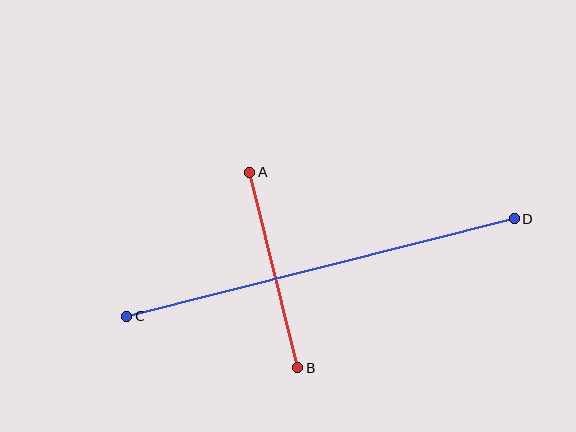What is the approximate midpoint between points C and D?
The midpoint is at approximately (320, 268) pixels.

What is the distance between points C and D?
The distance is approximately 400 pixels.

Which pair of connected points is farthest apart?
Points C and D are farthest apart.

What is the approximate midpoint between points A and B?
The midpoint is at approximately (274, 270) pixels.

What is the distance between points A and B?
The distance is approximately 201 pixels.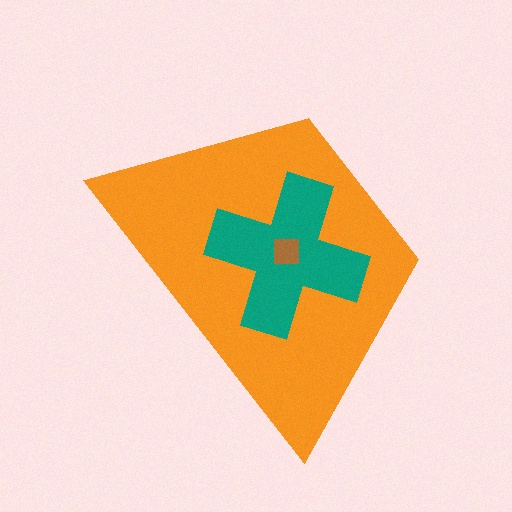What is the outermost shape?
The orange trapezoid.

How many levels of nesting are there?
3.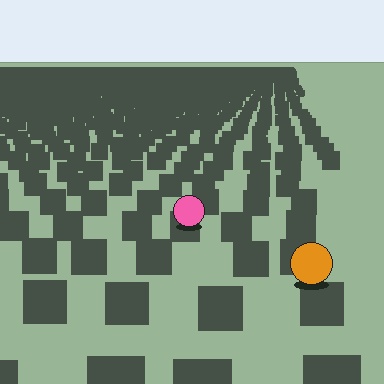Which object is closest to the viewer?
The orange circle is closest. The texture marks near it are larger and more spread out.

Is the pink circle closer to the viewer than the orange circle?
No. The orange circle is closer — you can tell from the texture gradient: the ground texture is coarser near it.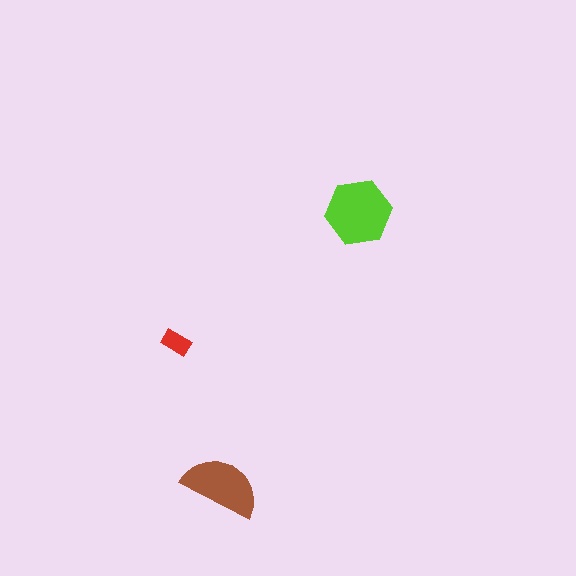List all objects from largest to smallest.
The lime hexagon, the brown semicircle, the red rectangle.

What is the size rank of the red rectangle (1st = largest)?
3rd.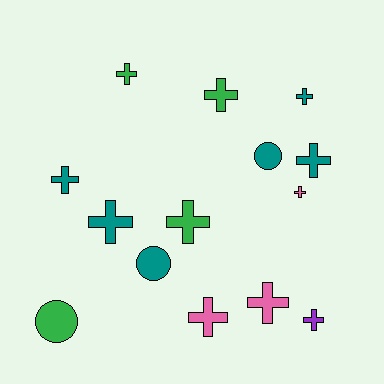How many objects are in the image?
There are 14 objects.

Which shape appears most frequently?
Cross, with 11 objects.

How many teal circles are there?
There are 2 teal circles.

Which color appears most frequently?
Teal, with 6 objects.